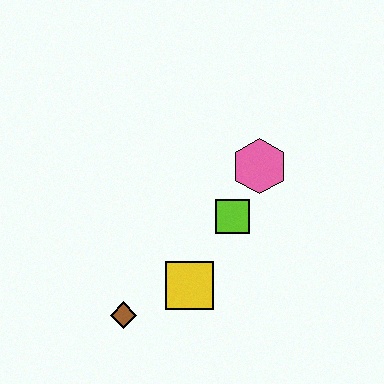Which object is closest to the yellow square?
The brown diamond is closest to the yellow square.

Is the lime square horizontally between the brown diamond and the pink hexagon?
Yes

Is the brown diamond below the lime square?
Yes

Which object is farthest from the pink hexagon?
The brown diamond is farthest from the pink hexagon.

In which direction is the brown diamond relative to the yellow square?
The brown diamond is to the left of the yellow square.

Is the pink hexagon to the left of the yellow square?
No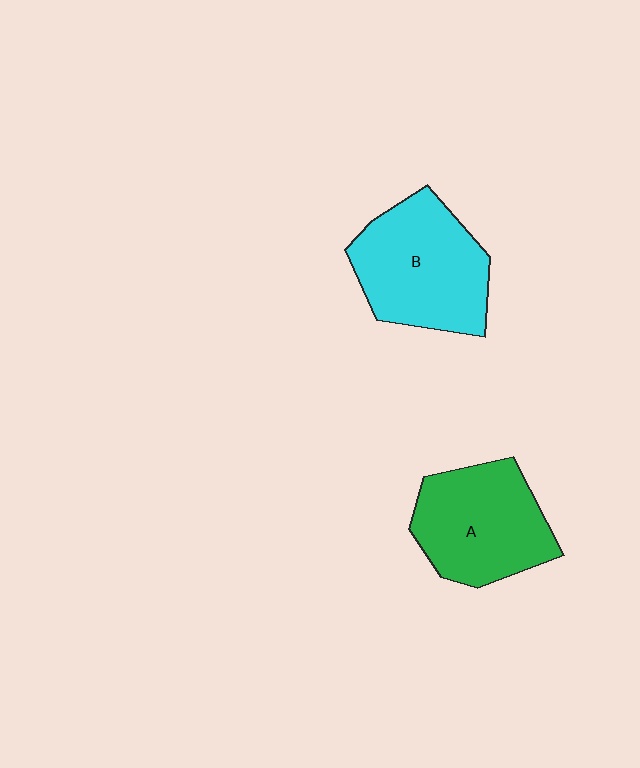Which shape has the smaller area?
Shape A (green).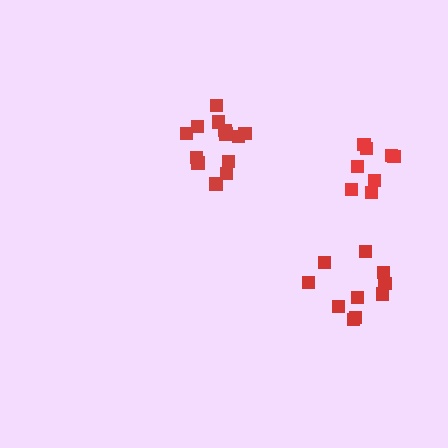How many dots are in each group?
Group 1: 10 dots, Group 2: 13 dots, Group 3: 8 dots (31 total).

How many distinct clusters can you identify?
There are 3 distinct clusters.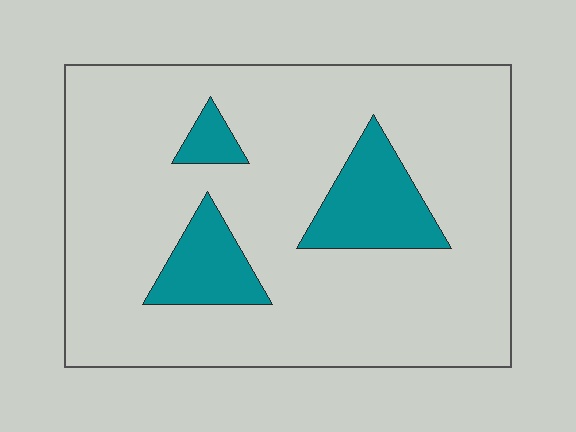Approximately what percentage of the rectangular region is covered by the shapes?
Approximately 15%.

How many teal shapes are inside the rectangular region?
3.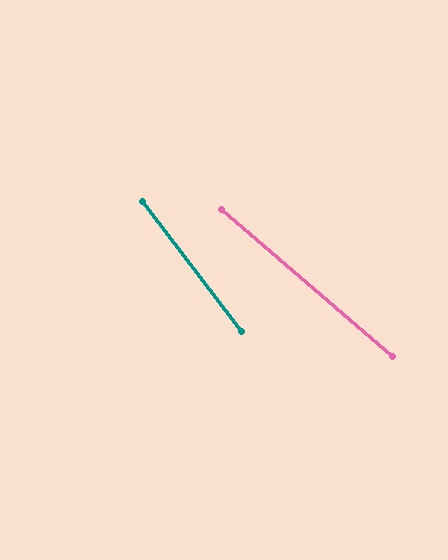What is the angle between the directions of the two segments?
Approximately 12 degrees.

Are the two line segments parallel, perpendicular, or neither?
Neither parallel nor perpendicular — they differ by about 12°.